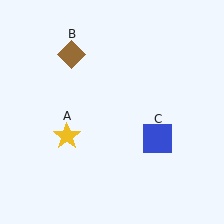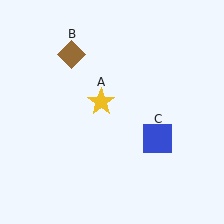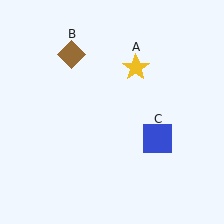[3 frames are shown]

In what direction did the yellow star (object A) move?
The yellow star (object A) moved up and to the right.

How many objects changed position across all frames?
1 object changed position: yellow star (object A).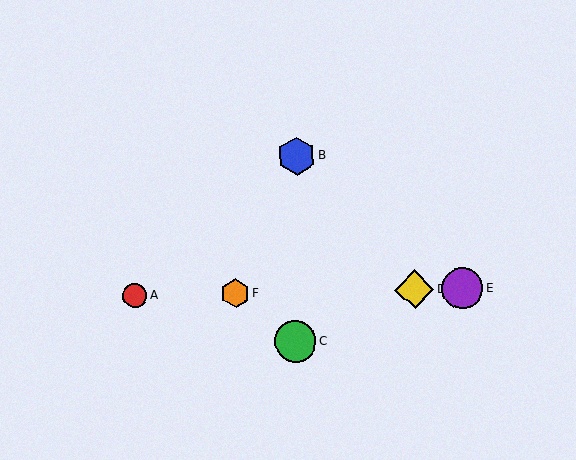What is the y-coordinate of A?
Object A is at y≈295.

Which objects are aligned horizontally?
Objects A, D, E, F are aligned horizontally.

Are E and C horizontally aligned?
No, E is at y≈289 and C is at y≈342.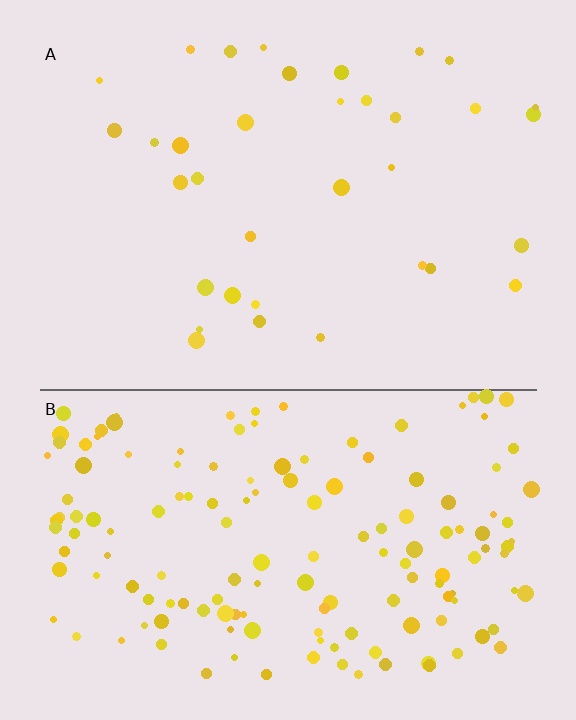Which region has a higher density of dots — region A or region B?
B (the bottom).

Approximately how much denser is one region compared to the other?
Approximately 4.5× — region B over region A.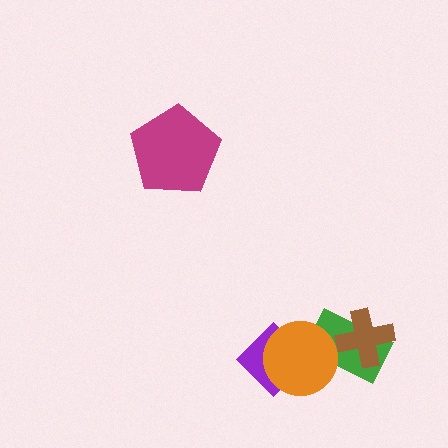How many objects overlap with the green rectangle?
2 objects overlap with the green rectangle.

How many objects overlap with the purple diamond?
1 object overlaps with the purple diamond.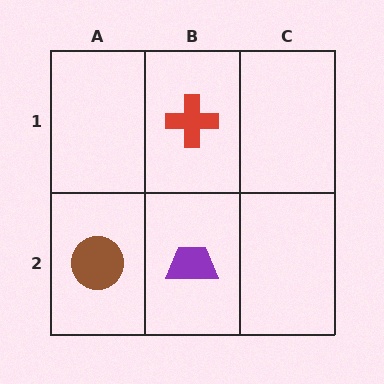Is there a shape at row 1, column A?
No, that cell is empty.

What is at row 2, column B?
A purple trapezoid.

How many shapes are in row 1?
1 shape.